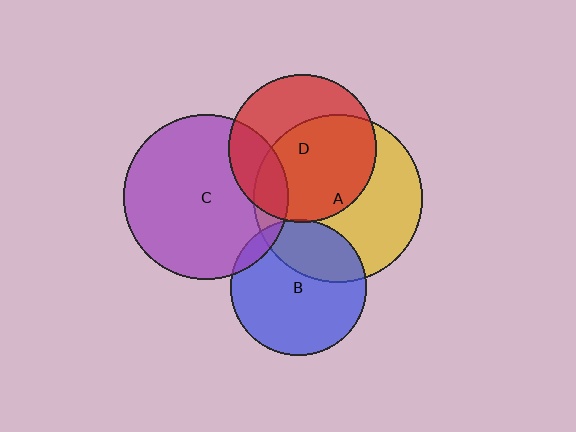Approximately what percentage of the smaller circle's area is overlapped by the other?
Approximately 10%.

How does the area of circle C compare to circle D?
Approximately 1.2 times.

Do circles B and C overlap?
Yes.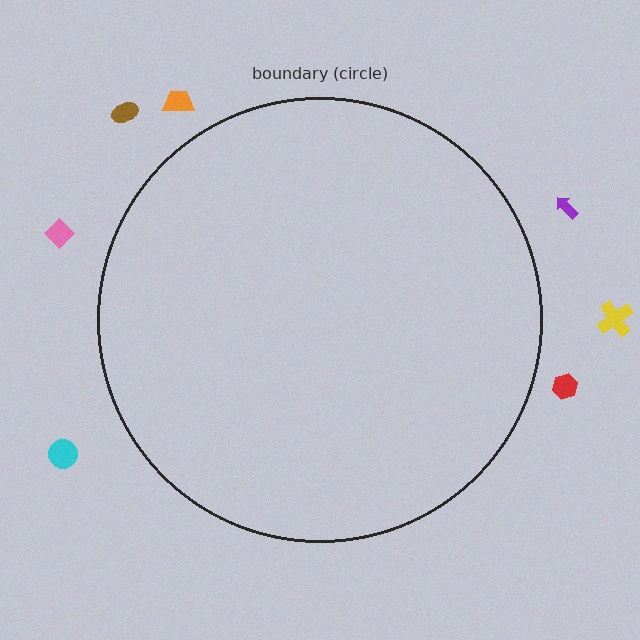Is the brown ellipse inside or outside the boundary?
Outside.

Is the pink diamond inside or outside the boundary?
Outside.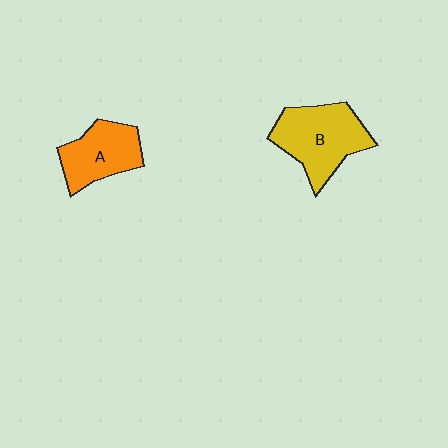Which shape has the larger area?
Shape B (yellow).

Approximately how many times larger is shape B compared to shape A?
Approximately 1.3 times.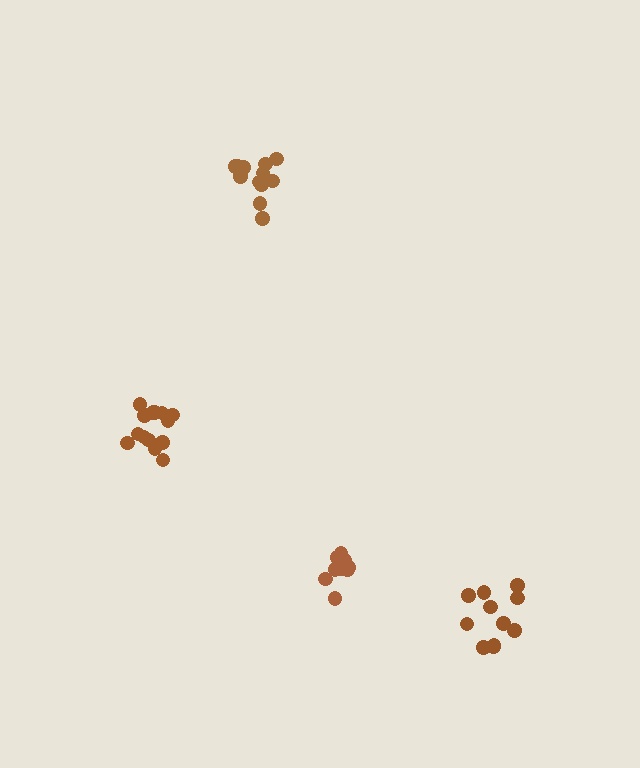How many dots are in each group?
Group 1: 9 dots, Group 2: 12 dots, Group 3: 11 dots, Group 4: 14 dots (46 total).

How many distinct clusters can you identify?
There are 4 distinct clusters.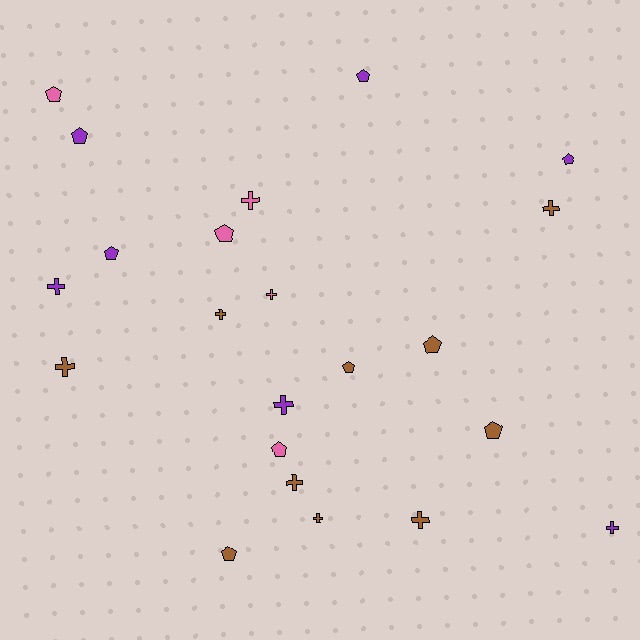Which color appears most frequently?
Brown, with 10 objects.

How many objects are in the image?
There are 22 objects.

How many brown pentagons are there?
There are 4 brown pentagons.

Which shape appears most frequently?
Pentagon, with 11 objects.